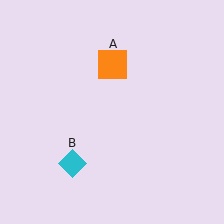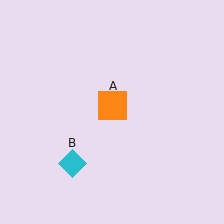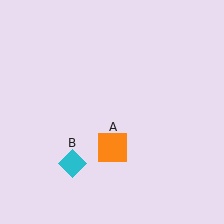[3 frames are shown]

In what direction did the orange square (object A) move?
The orange square (object A) moved down.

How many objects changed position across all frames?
1 object changed position: orange square (object A).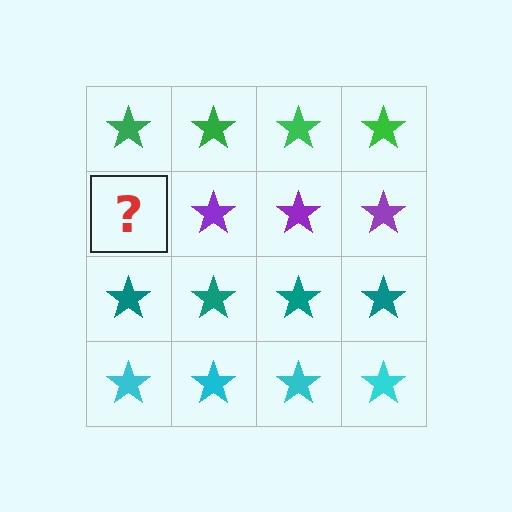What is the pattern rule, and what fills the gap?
The rule is that each row has a consistent color. The gap should be filled with a purple star.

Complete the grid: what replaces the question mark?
The question mark should be replaced with a purple star.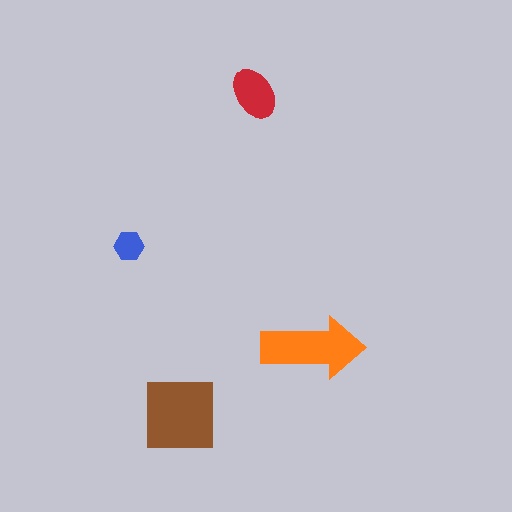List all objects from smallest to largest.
The blue hexagon, the red ellipse, the orange arrow, the brown square.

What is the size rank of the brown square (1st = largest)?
1st.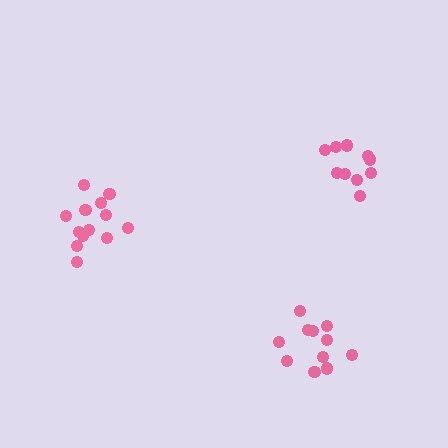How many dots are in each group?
Group 1: 10 dots, Group 2: 11 dots, Group 3: 13 dots (34 total).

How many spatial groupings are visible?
There are 3 spatial groupings.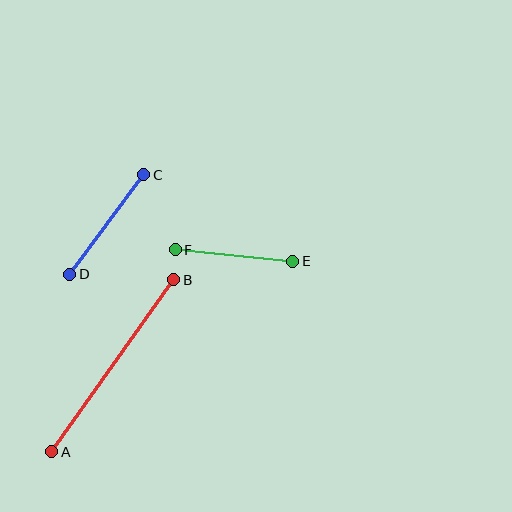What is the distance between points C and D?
The distance is approximately 124 pixels.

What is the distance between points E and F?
The distance is approximately 118 pixels.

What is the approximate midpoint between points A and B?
The midpoint is at approximately (113, 366) pixels.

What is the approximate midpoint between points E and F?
The midpoint is at approximately (234, 256) pixels.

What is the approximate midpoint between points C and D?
The midpoint is at approximately (107, 224) pixels.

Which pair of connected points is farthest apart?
Points A and B are farthest apart.